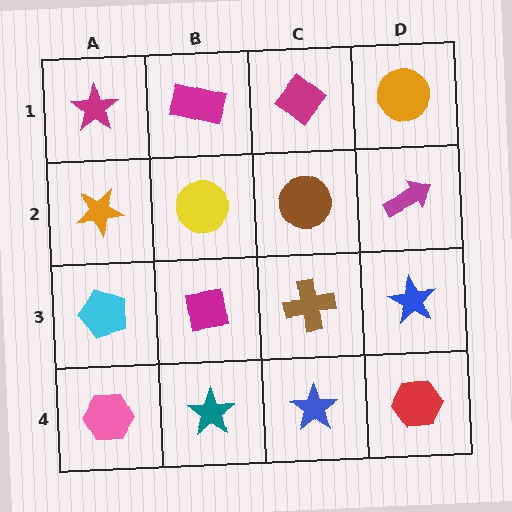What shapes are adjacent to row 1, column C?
A brown circle (row 2, column C), a magenta rectangle (row 1, column B), an orange circle (row 1, column D).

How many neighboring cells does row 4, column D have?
2.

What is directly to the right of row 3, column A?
A magenta square.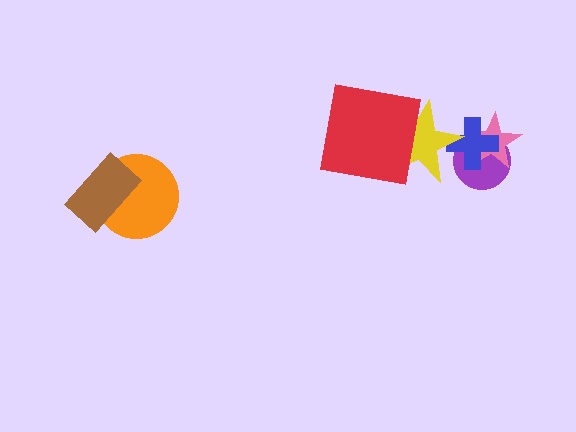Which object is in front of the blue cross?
The yellow star is in front of the blue cross.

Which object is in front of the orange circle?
The brown rectangle is in front of the orange circle.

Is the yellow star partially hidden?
Yes, it is partially covered by another shape.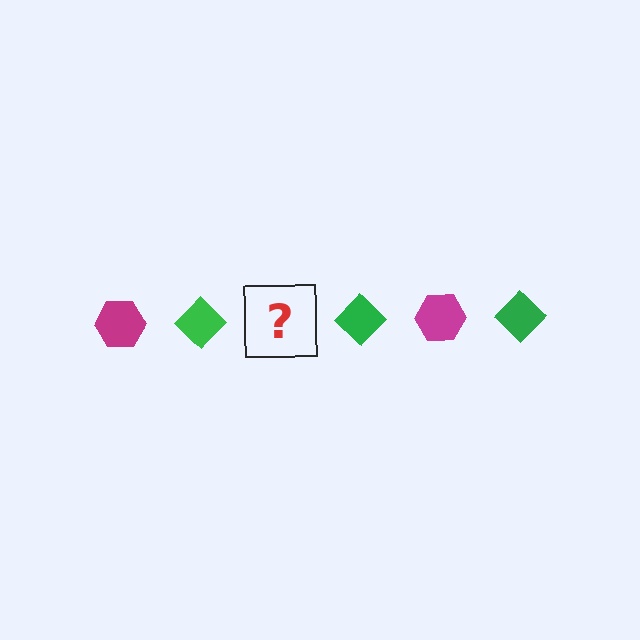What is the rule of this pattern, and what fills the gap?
The rule is that the pattern alternates between magenta hexagon and green diamond. The gap should be filled with a magenta hexagon.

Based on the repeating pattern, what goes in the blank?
The blank should be a magenta hexagon.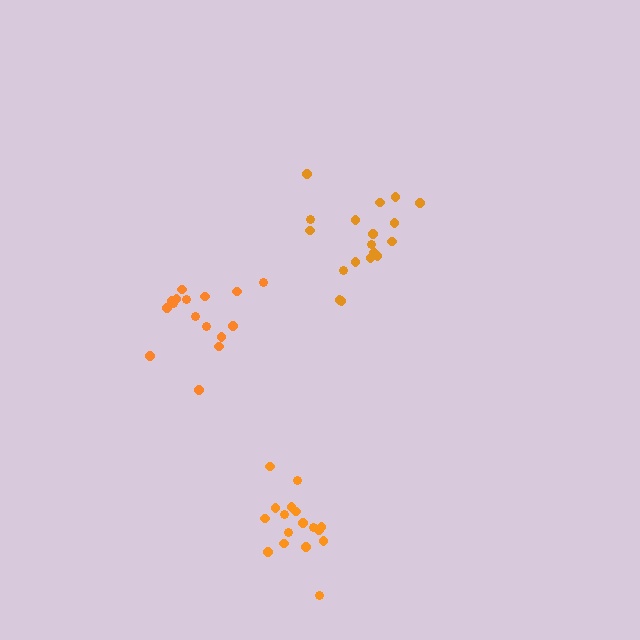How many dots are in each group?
Group 1: 16 dots, Group 2: 18 dots, Group 3: 17 dots (51 total).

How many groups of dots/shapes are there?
There are 3 groups.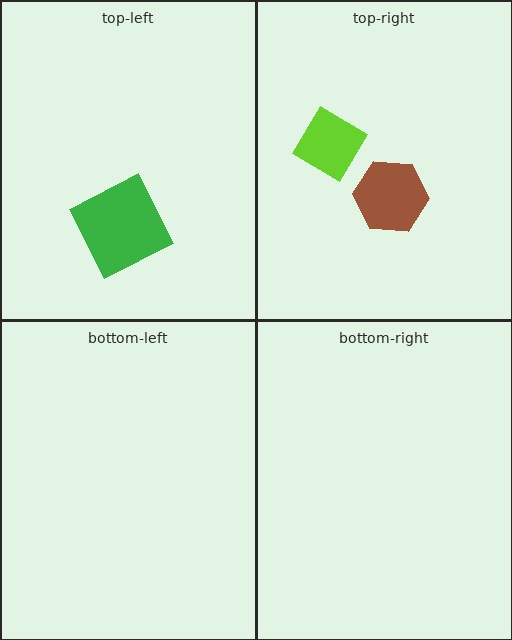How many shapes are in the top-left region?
1.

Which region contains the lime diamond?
The top-right region.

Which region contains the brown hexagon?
The top-right region.